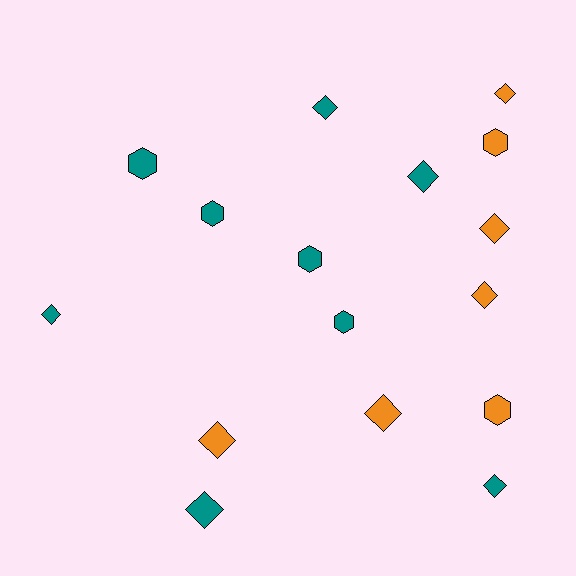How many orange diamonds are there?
There are 5 orange diamonds.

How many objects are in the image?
There are 16 objects.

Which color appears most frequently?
Teal, with 9 objects.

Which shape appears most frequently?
Diamond, with 10 objects.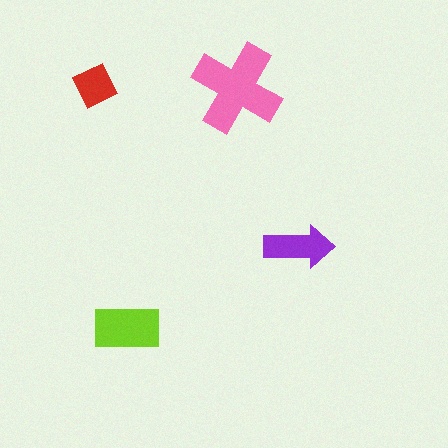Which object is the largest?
The pink cross.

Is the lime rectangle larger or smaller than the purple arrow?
Larger.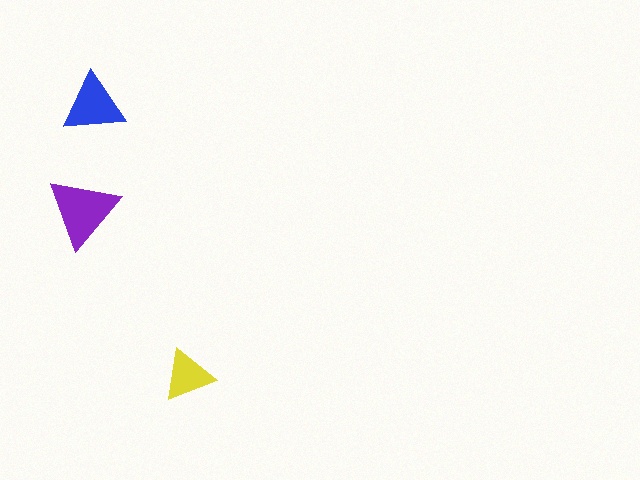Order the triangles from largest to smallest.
the purple one, the blue one, the yellow one.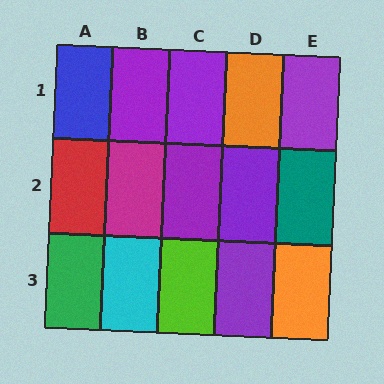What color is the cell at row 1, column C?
Purple.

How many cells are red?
1 cell is red.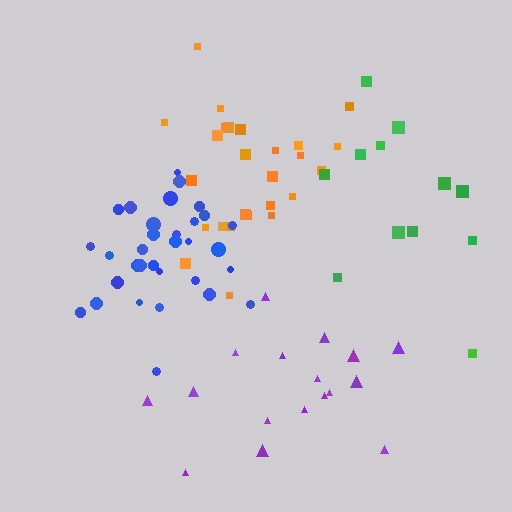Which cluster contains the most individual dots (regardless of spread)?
Blue (32).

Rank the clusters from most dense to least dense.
blue, orange, purple, green.